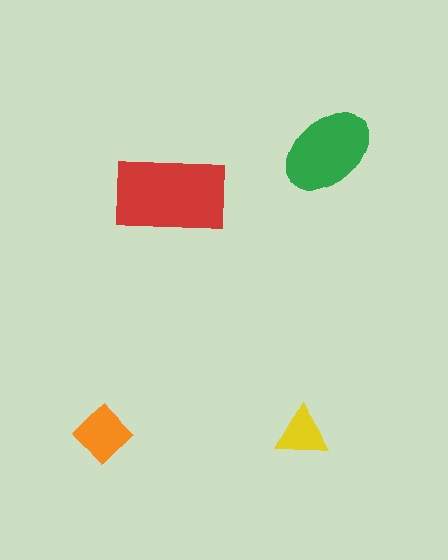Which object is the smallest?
The yellow triangle.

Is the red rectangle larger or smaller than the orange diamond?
Larger.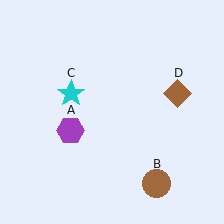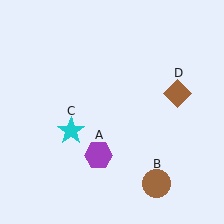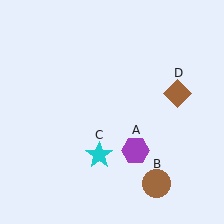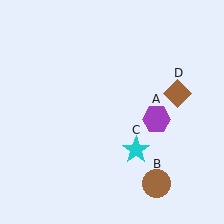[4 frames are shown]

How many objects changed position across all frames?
2 objects changed position: purple hexagon (object A), cyan star (object C).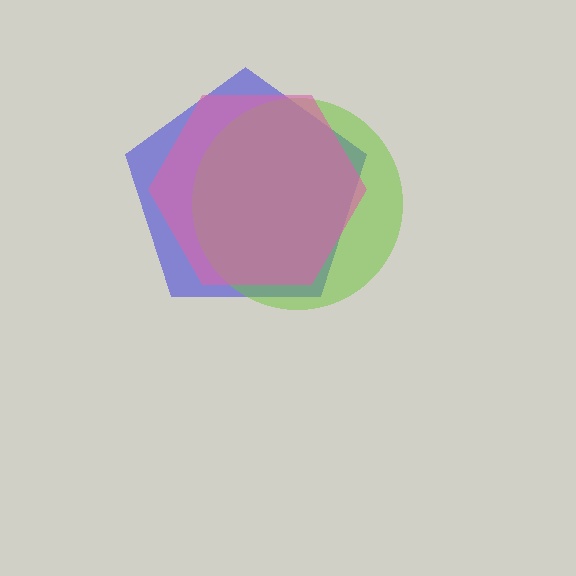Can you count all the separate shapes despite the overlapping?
Yes, there are 3 separate shapes.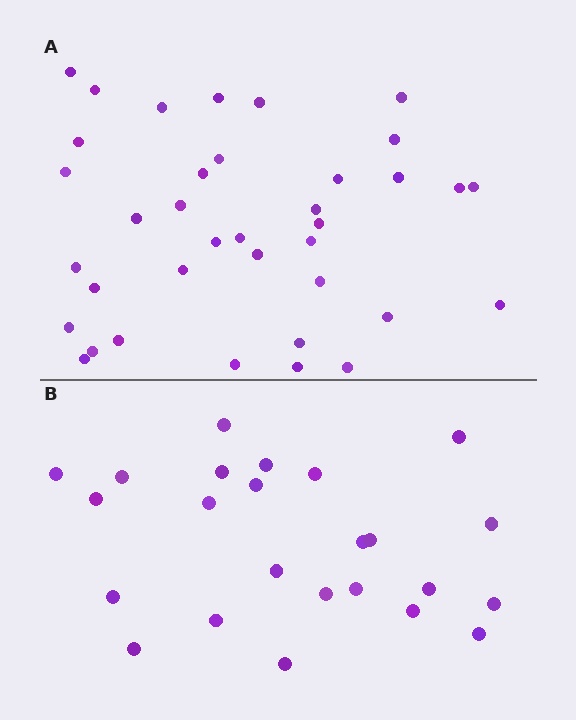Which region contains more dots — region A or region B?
Region A (the top region) has more dots.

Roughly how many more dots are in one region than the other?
Region A has approximately 15 more dots than region B.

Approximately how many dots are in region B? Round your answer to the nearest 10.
About 20 dots. (The exact count is 24, which rounds to 20.)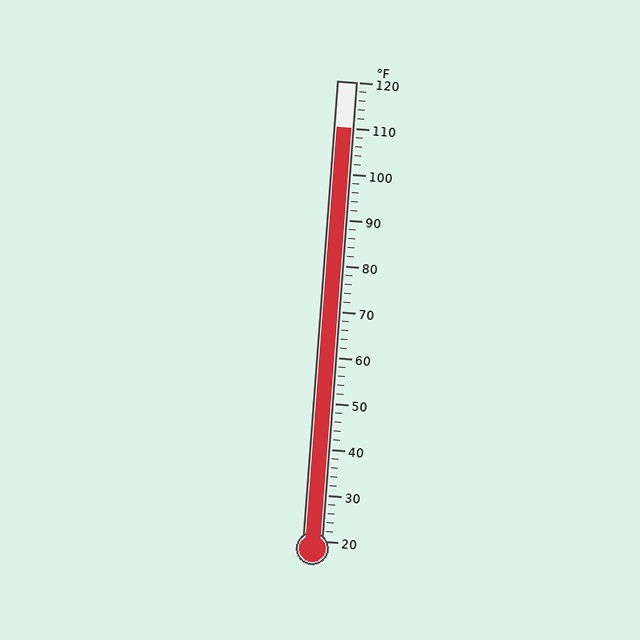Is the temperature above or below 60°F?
The temperature is above 60°F.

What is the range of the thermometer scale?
The thermometer scale ranges from 20°F to 120°F.